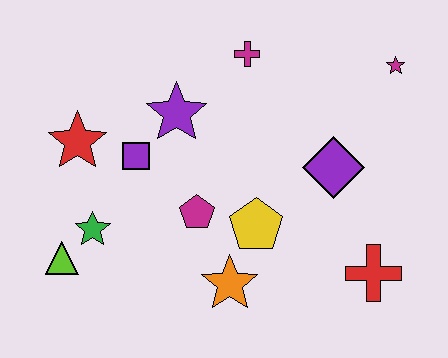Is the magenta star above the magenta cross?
No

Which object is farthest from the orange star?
The magenta star is farthest from the orange star.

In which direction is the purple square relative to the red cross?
The purple square is to the left of the red cross.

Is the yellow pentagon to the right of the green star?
Yes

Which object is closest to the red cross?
The purple diamond is closest to the red cross.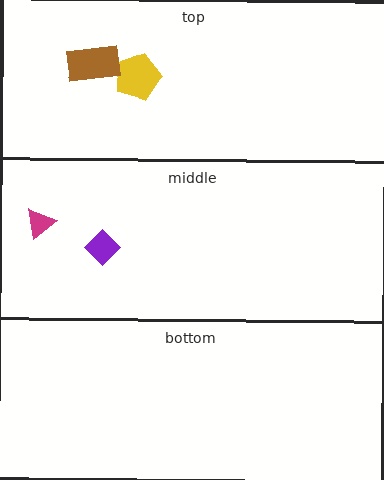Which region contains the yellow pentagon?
The top region.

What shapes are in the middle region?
The purple diamond, the magenta triangle.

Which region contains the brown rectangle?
The top region.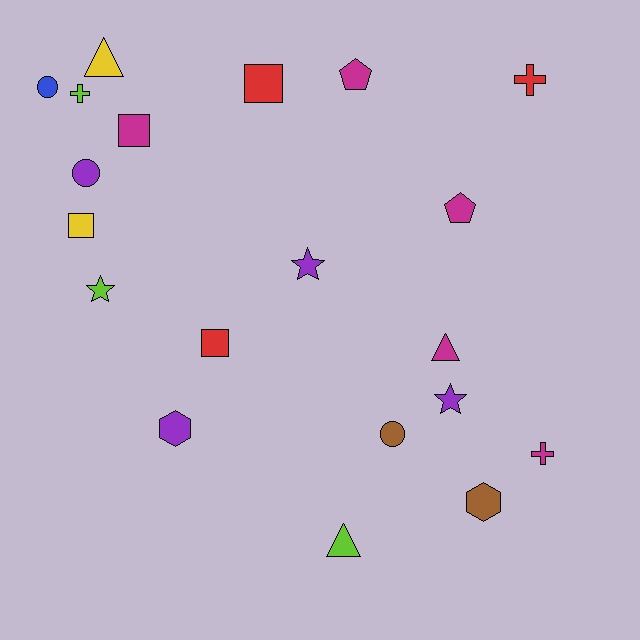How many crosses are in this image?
There are 3 crosses.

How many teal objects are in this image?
There are no teal objects.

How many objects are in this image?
There are 20 objects.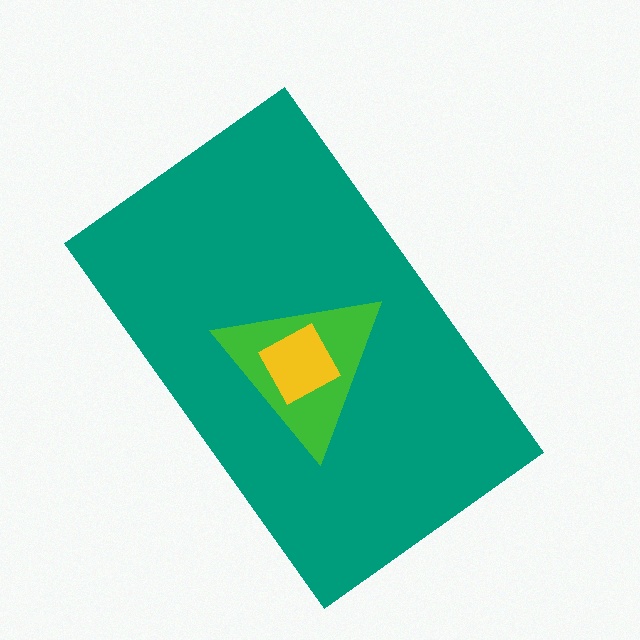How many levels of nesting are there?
3.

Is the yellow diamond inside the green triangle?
Yes.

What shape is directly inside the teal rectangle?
The green triangle.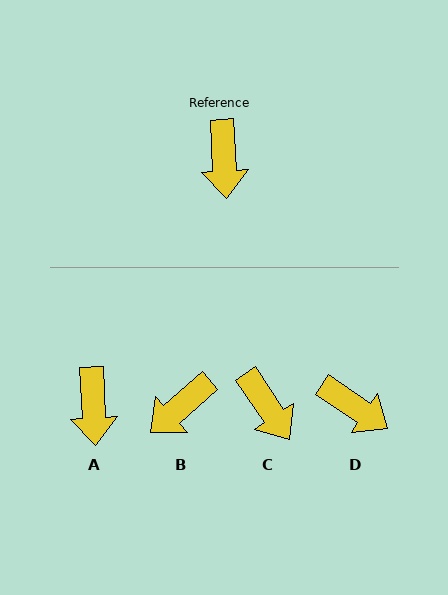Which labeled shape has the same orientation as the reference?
A.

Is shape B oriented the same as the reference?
No, it is off by about 52 degrees.